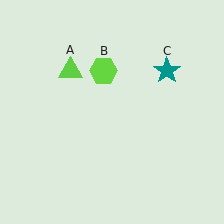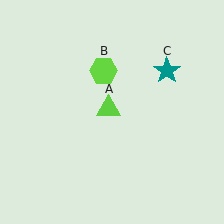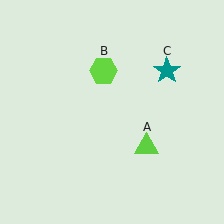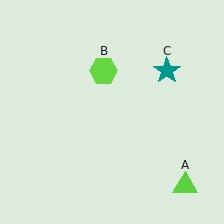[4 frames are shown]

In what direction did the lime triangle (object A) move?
The lime triangle (object A) moved down and to the right.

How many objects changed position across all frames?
1 object changed position: lime triangle (object A).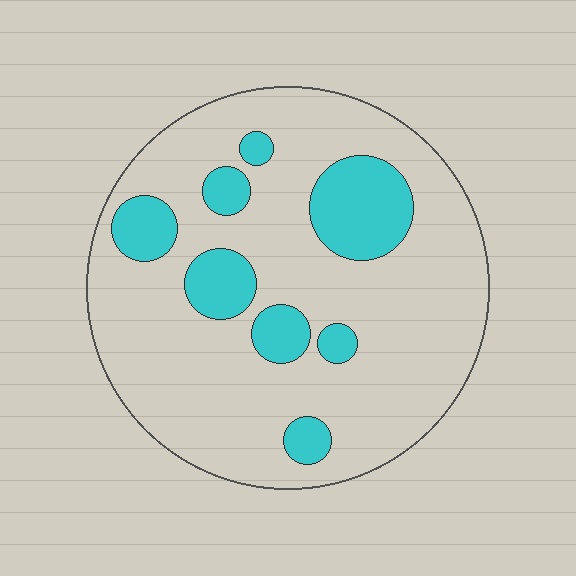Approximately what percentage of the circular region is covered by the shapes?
Approximately 20%.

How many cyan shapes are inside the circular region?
8.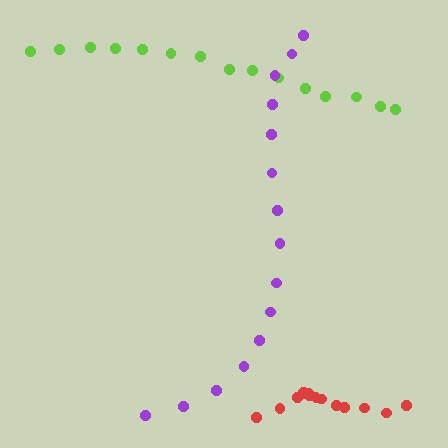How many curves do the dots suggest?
There are 3 distinct paths.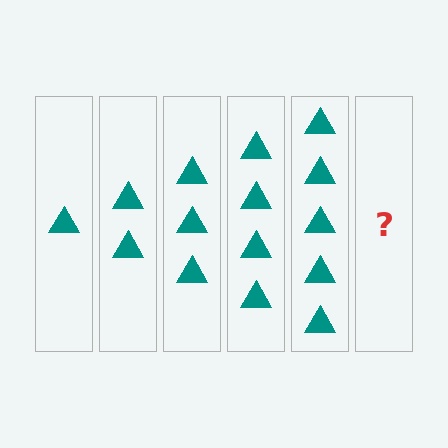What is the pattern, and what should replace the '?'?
The pattern is that each step adds one more triangle. The '?' should be 6 triangles.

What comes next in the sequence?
The next element should be 6 triangles.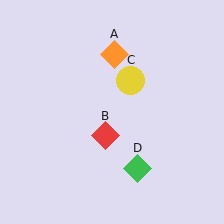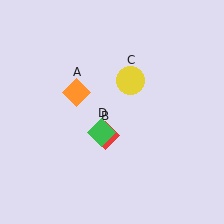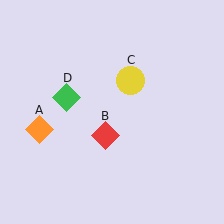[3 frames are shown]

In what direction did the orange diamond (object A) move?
The orange diamond (object A) moved down and to the left.